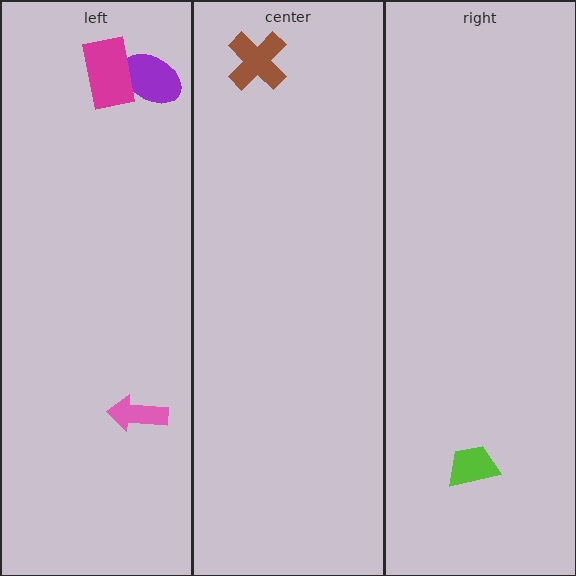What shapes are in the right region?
The lime trapezoid.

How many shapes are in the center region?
1.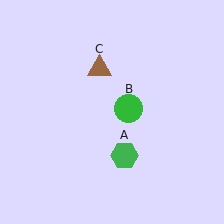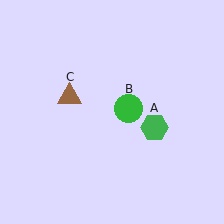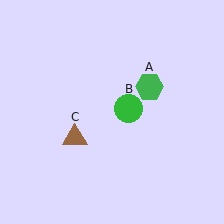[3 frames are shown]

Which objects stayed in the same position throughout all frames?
Green circle (object B) remained stationary.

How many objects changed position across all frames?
2 objects changed position: green hexagon (object A), brown triangle (object C).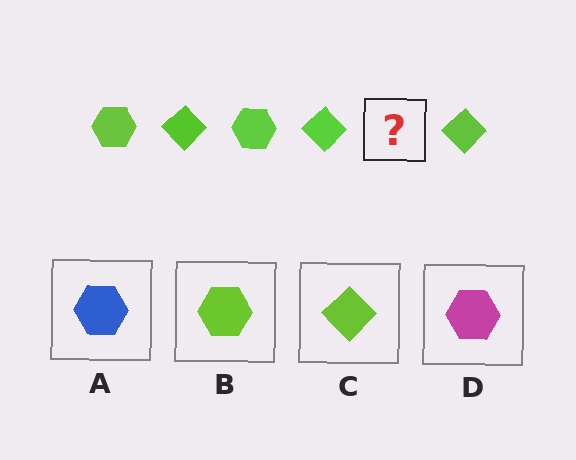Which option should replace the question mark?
Option B.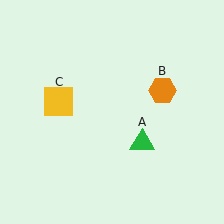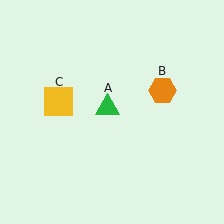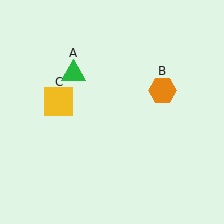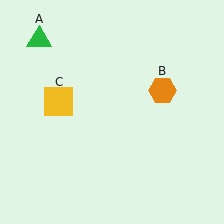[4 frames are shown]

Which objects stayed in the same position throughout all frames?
Orange hexagon (object B) and yellow square (object C) remained stationary.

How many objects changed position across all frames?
1 object changed position: green triangle (object A).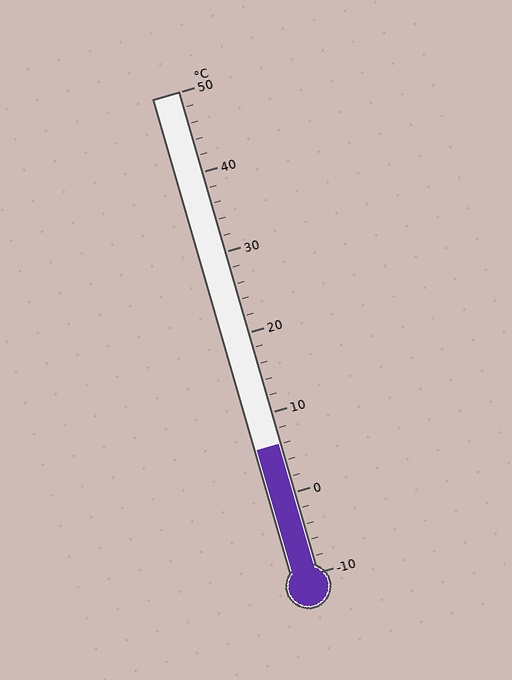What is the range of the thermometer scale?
The thermometer scale ranges from -10°C to 50°C.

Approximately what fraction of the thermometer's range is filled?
The thermometer is filled to approximately 25% of its range.